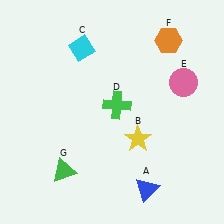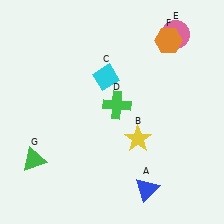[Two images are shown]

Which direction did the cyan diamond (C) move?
The cyan diamond (C) moved down.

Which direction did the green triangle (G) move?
The green triangle (G) moved left.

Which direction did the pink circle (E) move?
The pink circle (E) moved up.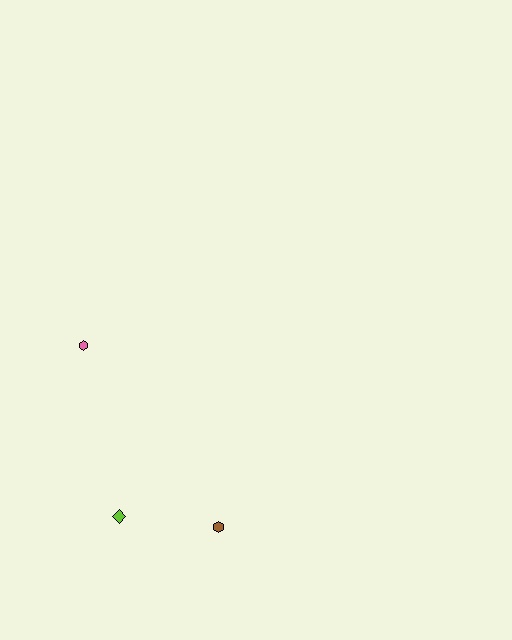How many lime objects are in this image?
There is 1 lime object.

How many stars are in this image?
There are no stars.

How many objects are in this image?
There are 3 objects.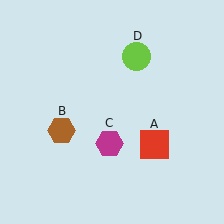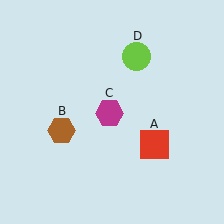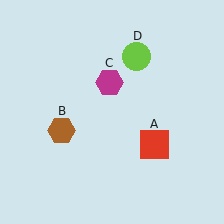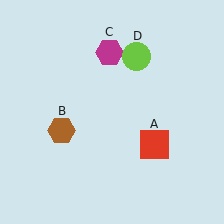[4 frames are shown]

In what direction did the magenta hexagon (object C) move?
The magenta hexagon (object C) moved up.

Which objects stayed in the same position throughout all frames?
Red square (object A) and brown hexagon (object B) and lime circle (object D) remained stationary.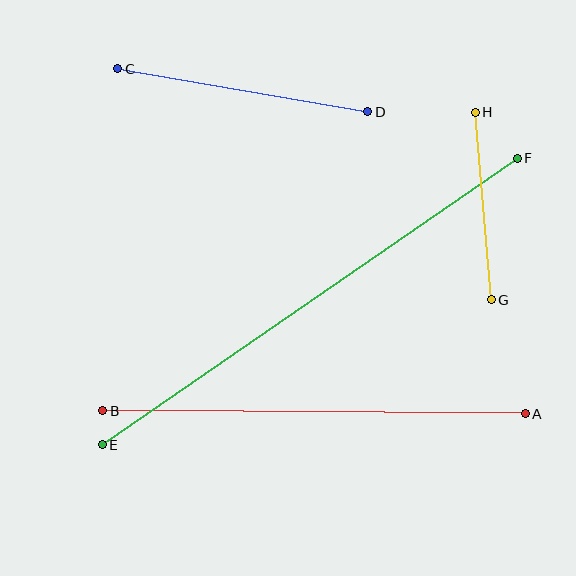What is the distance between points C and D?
The distance is approximately 254 pixels.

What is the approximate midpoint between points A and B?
The midpoint is at approximately (314, 412) pixels.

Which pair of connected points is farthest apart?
Points E and F are farthest apart.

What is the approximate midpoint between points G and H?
The midpoint is at approximately (483, 206) pixels.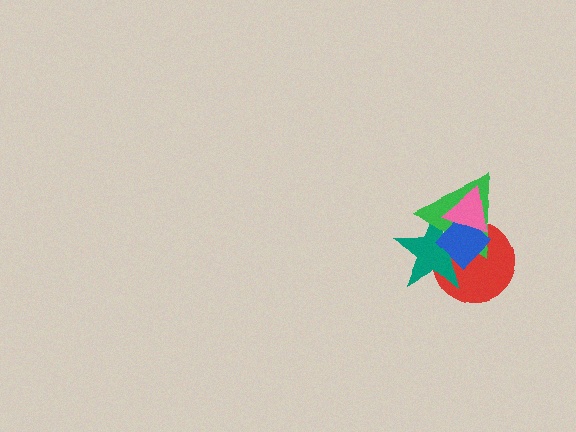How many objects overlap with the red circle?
4 objects overlap with the red circle.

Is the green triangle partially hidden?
Yes, it is partially covered by another shape.